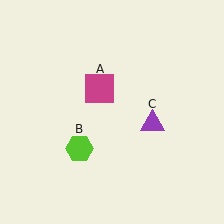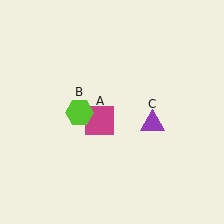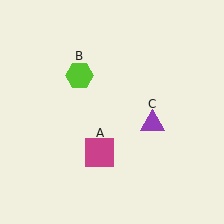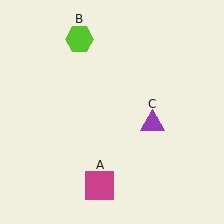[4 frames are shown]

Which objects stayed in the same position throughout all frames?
Purple triangle (object C) remained stationary.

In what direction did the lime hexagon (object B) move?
The lime hexagon (object B) moved up.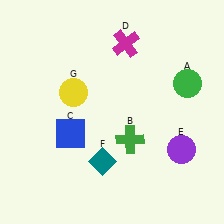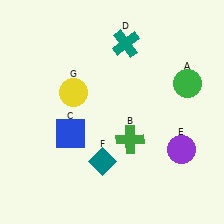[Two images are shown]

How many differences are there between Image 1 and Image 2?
There is 1 difference between the two images.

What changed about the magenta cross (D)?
In Image 1, D is magenta. In Image 2, it changed to teal.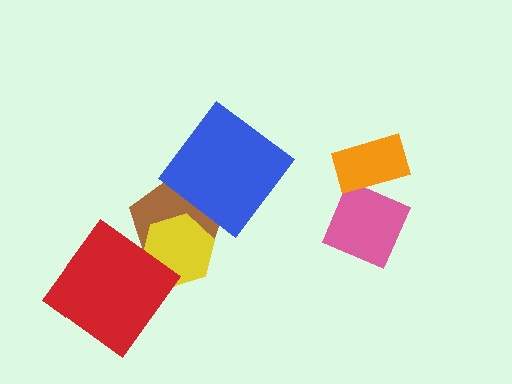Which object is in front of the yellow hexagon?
The red diamond is in front of the yellow hexagon.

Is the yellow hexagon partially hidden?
Yes, it is partially covered by another shape.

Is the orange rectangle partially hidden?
No, no other shape covers it.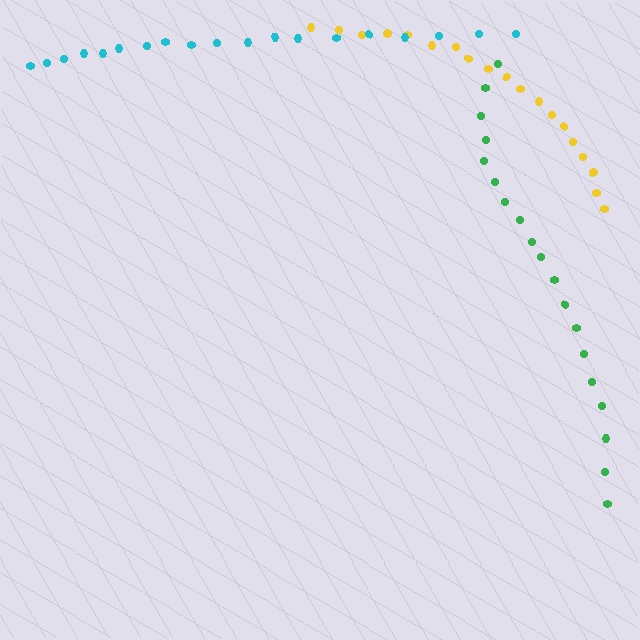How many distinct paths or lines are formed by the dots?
There are 3 distinct paths.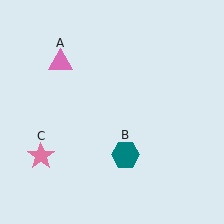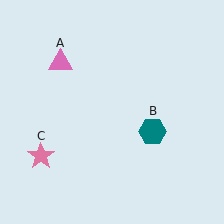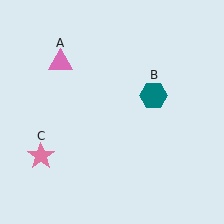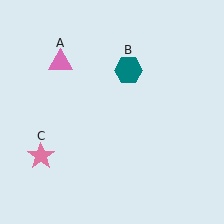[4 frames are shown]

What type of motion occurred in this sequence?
The teal hexagon (object B) rotated counterclockwise around the center of the scene.